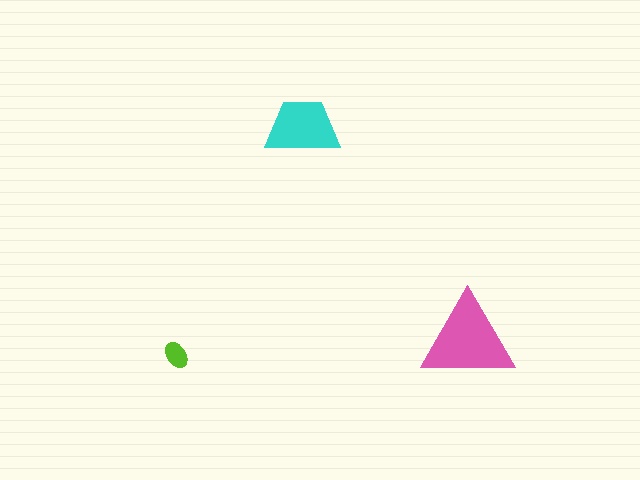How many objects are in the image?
There are 3 objects in the image.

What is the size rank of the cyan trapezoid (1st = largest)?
2nd.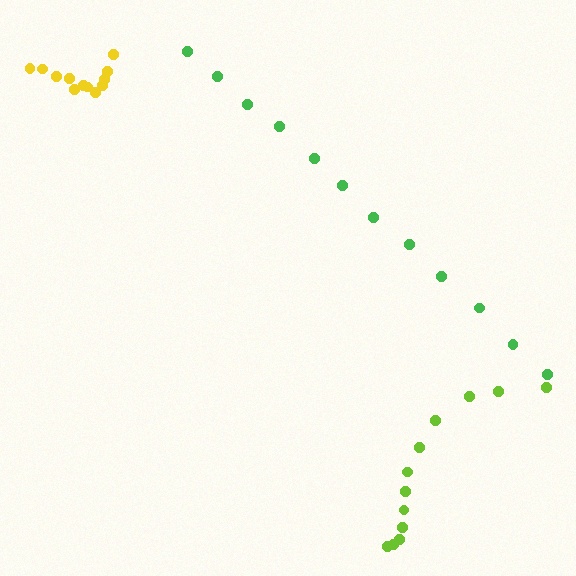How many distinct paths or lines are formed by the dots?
There are 3 distinct paths.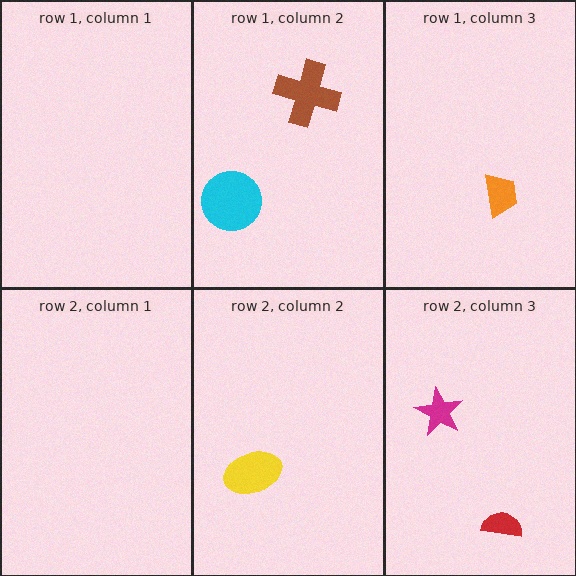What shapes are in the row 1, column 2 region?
The brown cross, the cyan circle.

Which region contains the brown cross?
The row 1, column 2 region.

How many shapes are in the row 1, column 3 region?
1.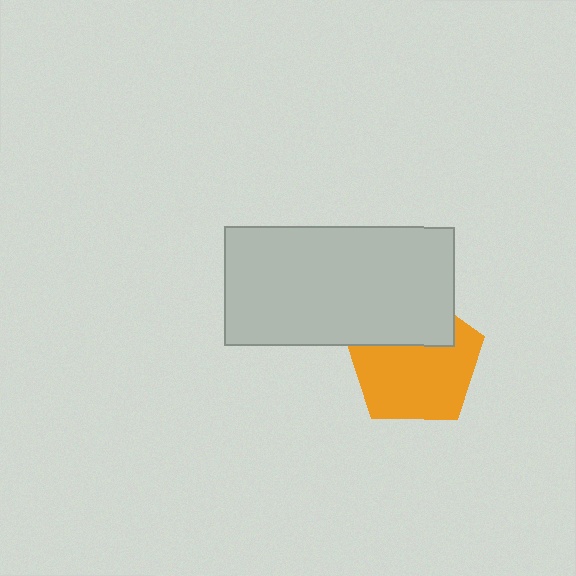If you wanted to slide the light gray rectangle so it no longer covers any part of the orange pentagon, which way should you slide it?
Slide it up — that is the most direct way to separate the two shapes.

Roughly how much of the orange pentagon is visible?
Most of it is visible (roughly 67%).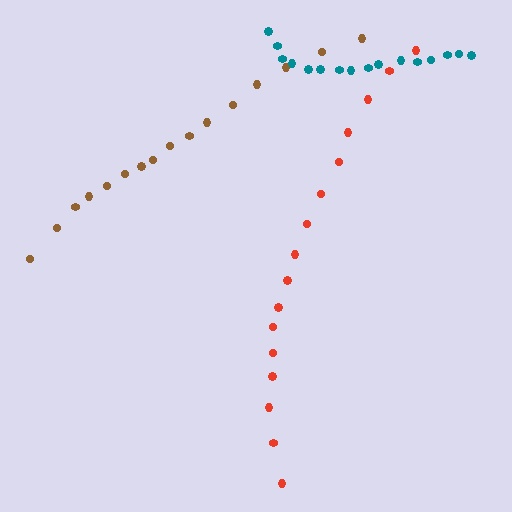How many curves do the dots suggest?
There are 3 distinct paths.